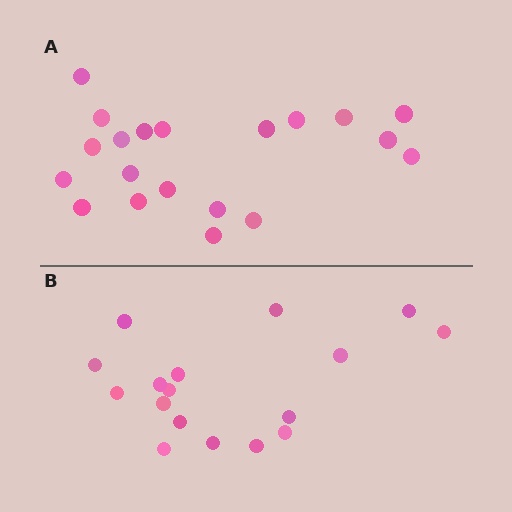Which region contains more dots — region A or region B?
Region A (the top region) has more dots.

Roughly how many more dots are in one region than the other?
Region A has just a few more — roughly 2 or 3 more dots than region B.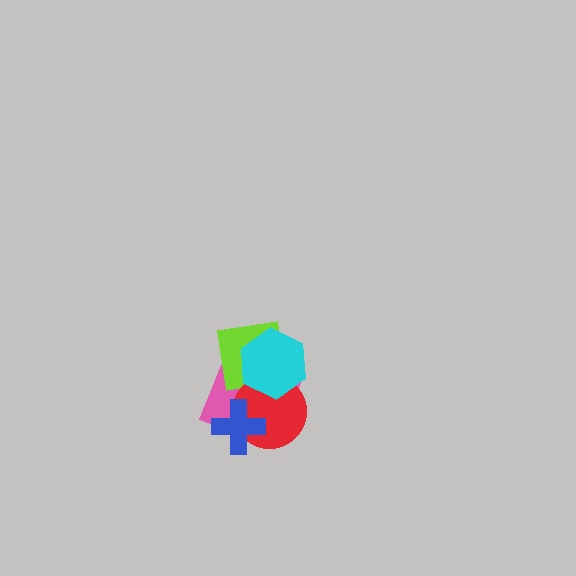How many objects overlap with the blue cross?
2 objects overlap with the blue cross.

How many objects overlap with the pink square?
4 objects overlap with the pink square.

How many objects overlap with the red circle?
4 objects overlap with the red circle.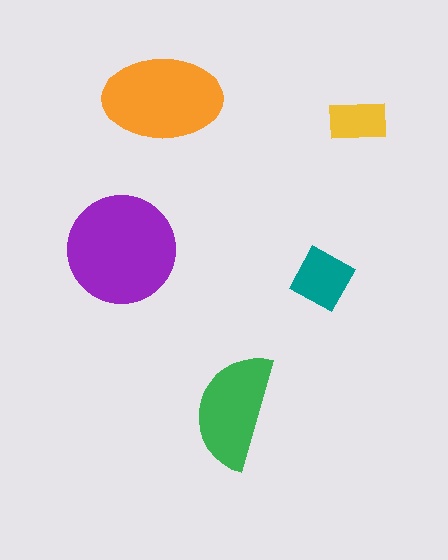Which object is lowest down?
The green semicircle is bottommost.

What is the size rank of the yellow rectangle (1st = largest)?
5th.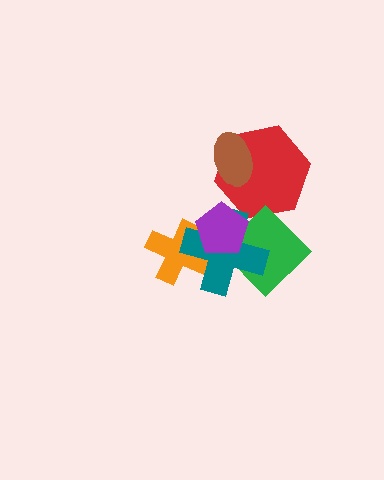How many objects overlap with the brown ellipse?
1 object overlaps with the brown ellipse.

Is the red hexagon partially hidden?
Yes, it is partially covered by another shape.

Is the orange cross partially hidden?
Yes, it is partially covered by another shape.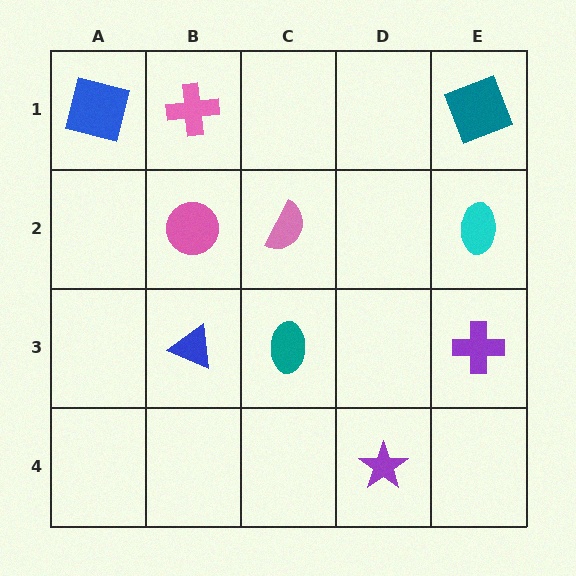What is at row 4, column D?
A purple star.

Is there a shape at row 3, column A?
No, that cell is empty.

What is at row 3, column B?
A blue triangle.